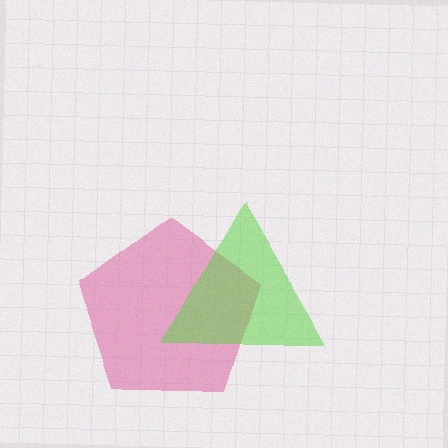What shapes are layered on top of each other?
The layered shapes are: a pink pentagon, a lime triangle.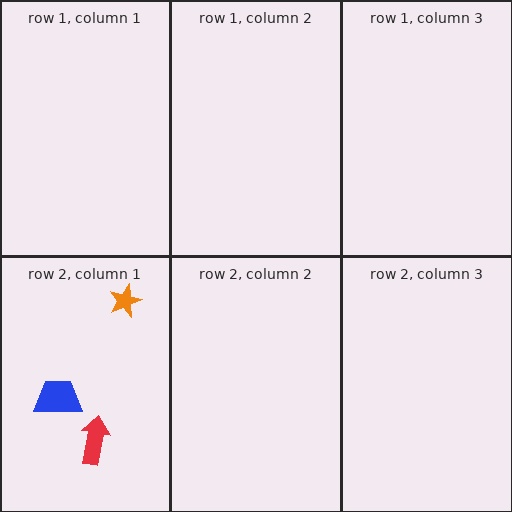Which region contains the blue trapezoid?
The row 2, column 1 region.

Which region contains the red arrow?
The row 2, column 1 region.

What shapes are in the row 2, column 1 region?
The red arrow, the blue trapezoid, the orange star.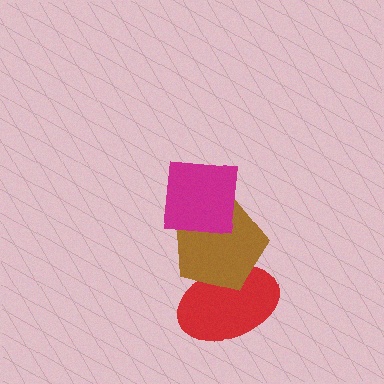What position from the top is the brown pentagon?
The brown pentagon is 2nd from the top.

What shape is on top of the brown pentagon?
The magenta square is on top of the brown pentagon.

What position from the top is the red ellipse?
The red ellipse is 3rd from the top.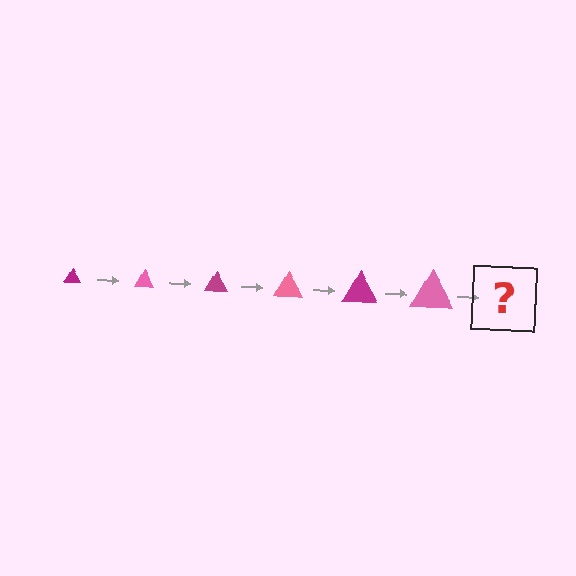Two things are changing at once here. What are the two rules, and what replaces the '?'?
The two rules are that the triangle grows larger each step and the color cycles through magenta and pink. The '?' should be a magenta triangle, larger than the previous one.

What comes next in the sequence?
The next element should be a magenta triangle, larger than the previous one.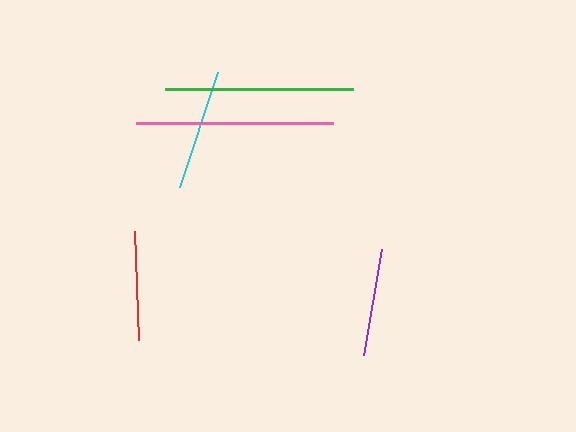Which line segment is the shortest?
The purple line is the shortest at approximately 107 pixels.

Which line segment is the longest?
The pink line is the longest at approximately 198 pixels.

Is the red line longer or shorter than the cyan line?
The cyan line is longer than the red line.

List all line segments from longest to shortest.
From longest to shortest: pink, green, cyan, red, purple.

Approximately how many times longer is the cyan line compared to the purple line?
The cyan line is approximately 1.1 times the length of the purple line.